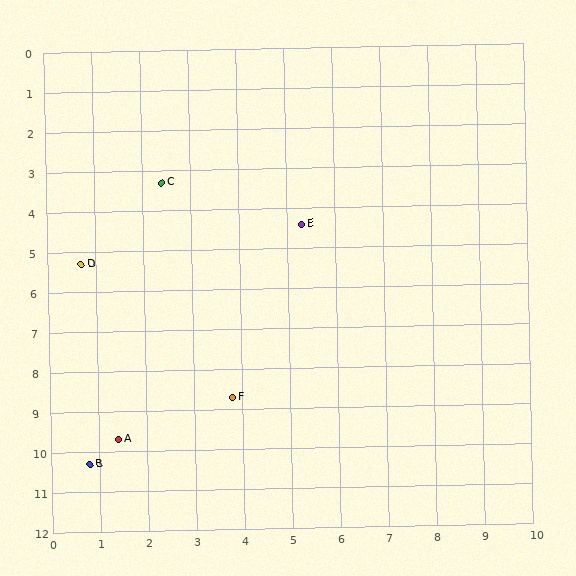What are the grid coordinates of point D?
Point D is at approximately (0.7, 5.3).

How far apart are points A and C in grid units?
Points A and C are about 6.5 grid units apart.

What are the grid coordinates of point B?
Point B is at approximately (0.8, 10.3).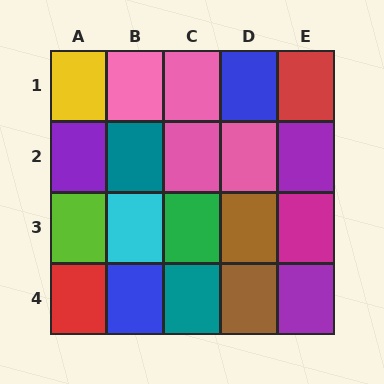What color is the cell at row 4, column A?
Red.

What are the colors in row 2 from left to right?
Purple, teal, pink, pink, purple.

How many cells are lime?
1 cell is lime.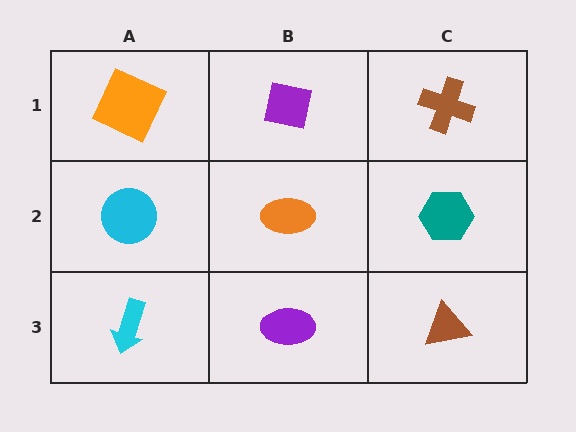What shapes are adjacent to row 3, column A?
A cyan circle (row 2, column A), a purple ellipse (row 3, column B).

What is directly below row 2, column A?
A cyan arrow.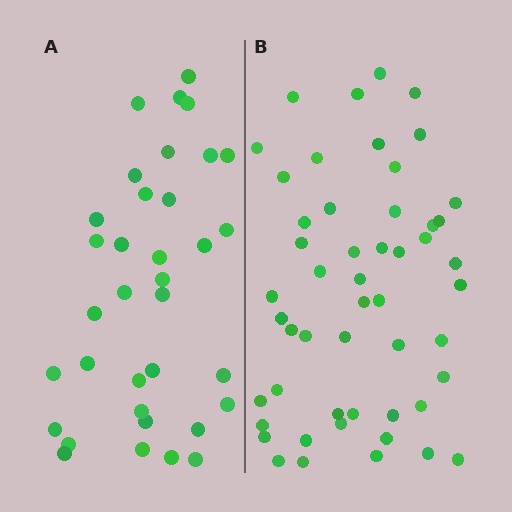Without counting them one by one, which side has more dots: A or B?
Region B (the right region) has more dots.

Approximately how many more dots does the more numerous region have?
Region B has approximately 15 more dots than region A.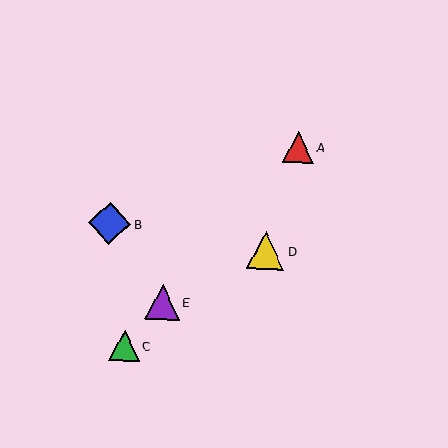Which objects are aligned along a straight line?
Objects A, C, E are aligned along a straight line.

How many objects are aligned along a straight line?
3 objects (A, C, E) are aligned along a straight line.